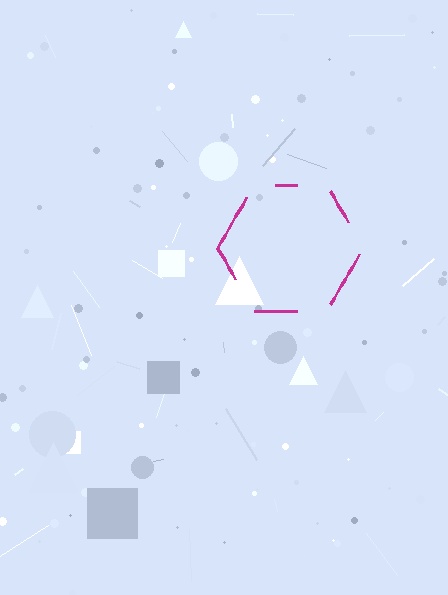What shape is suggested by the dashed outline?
The dashed outline suggests a hexagon.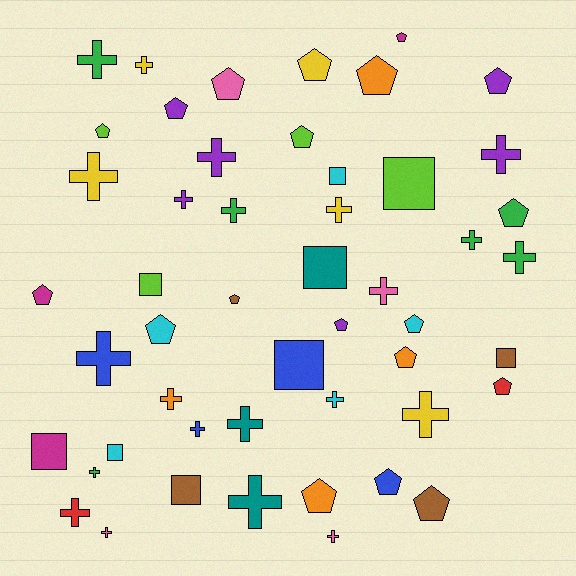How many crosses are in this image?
There are 22 crosses.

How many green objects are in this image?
There are 6 green objects.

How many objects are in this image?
There are 50 objects.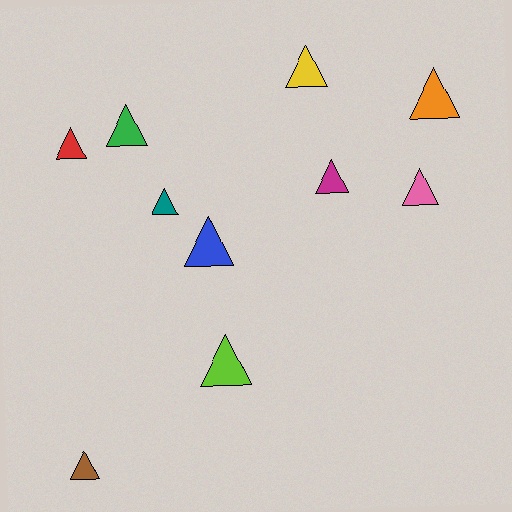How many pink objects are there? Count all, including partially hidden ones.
There is 1 pink object.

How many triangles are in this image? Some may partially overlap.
There are 10 triangles.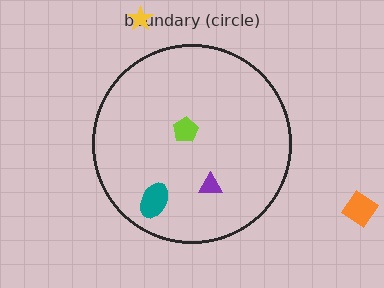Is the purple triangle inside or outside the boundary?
Inside.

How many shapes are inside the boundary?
3 inside, 2 outside.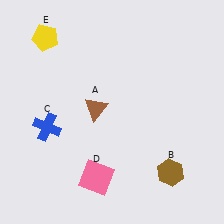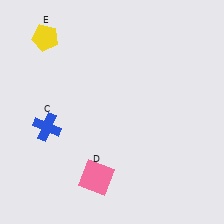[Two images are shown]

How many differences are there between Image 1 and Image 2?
There are 2 differences between the two images.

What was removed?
The brown hexagon (B), the brown triangle (A) were removed in Image 2.